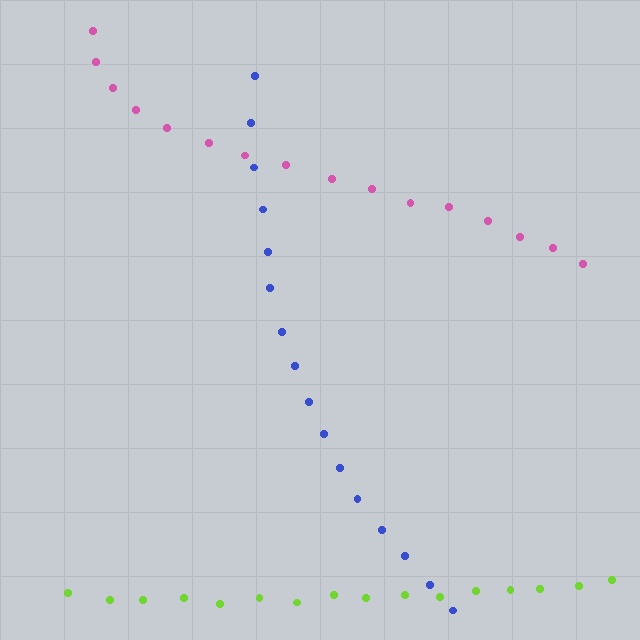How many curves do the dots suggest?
There are 3 distinct paths.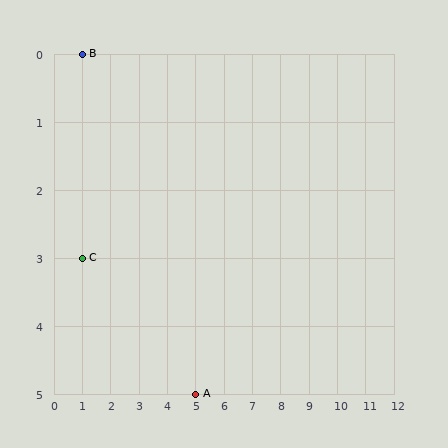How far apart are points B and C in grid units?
Points B and C are 3 rows apart.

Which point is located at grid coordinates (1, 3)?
Point C is at (1, 3).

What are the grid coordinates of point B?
Point B is at grid coordinates (1, 0).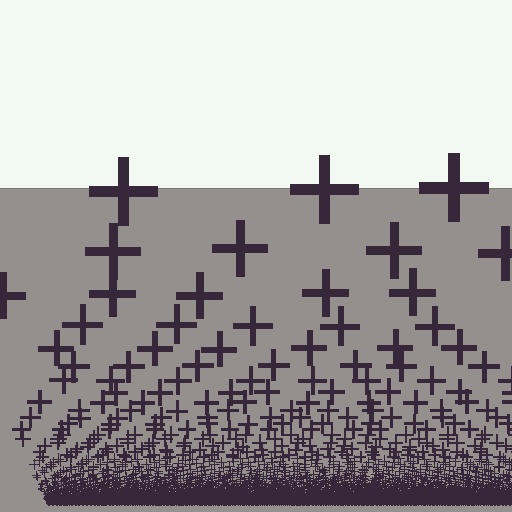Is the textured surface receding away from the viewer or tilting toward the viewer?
The surface appears to tilt toward the viewer. Texture elements get larger and sparser toward the top.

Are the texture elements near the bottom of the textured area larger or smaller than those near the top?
Smaller. The gradient is inverted — elements near the bottom are smaller and denser.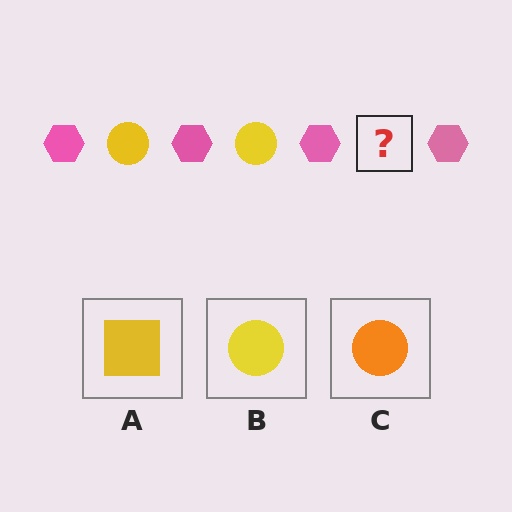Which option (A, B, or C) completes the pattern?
B.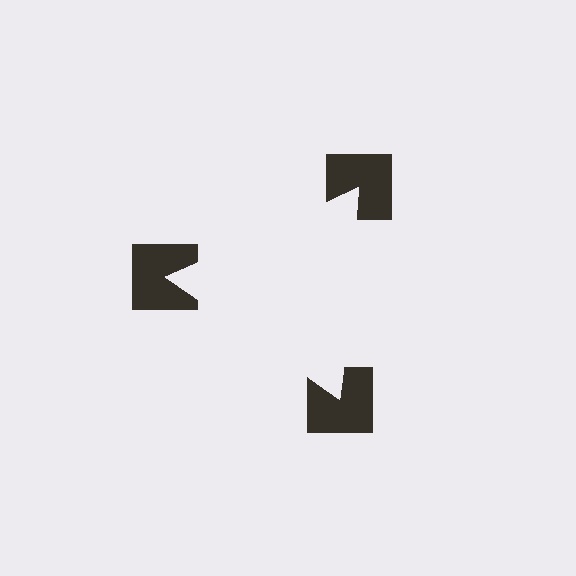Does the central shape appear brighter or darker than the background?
It typically appears slightly brighter than the background, even though no actual brightness change is drawn.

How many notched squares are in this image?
There are 3 — one at each vertex of the illusory triangle.